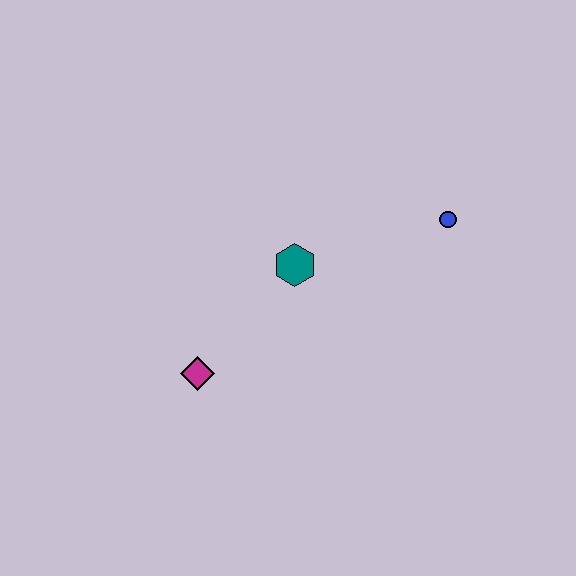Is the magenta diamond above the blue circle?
No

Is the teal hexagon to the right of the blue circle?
No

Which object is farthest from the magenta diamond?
The blue circle is farthest from the magenta diamond.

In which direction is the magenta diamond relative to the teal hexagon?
The magenta diamond is below the teal hexagon.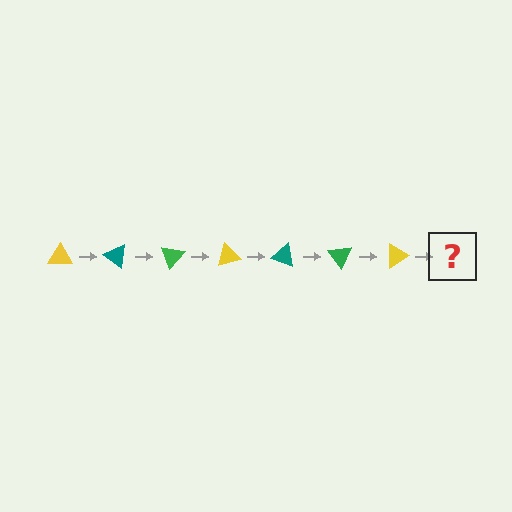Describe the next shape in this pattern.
It should be a teal triangle, rotated 245 degrees from the start.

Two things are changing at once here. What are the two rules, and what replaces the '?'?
The two rules are that it rotates 35 degrees each step and the color cycles through yellow, teal, and green. The '?' should be a teal triangle, rotated 245 degrees from the start.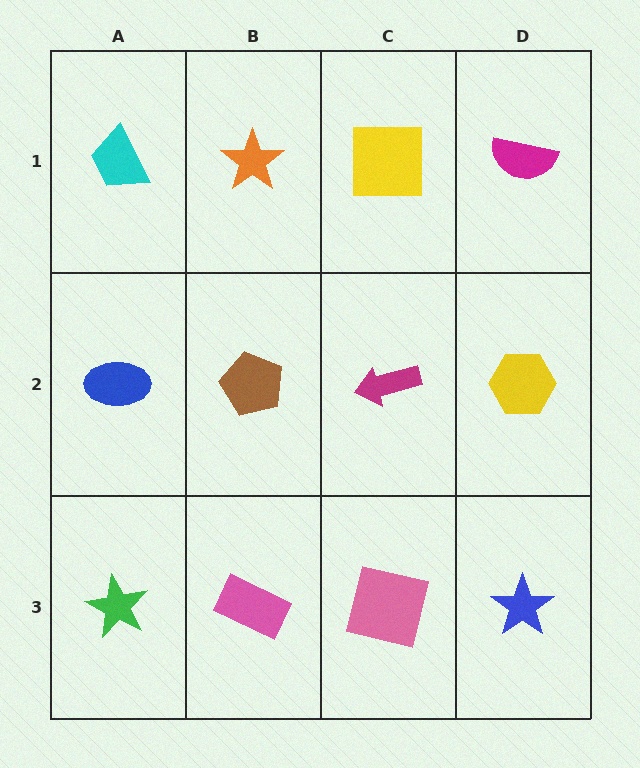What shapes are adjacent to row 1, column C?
A magenta arrow (row 2, column C), an orange star (row 1, column B), a magenta semicircle (row 1, column D).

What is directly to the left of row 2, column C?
A brown pentagon.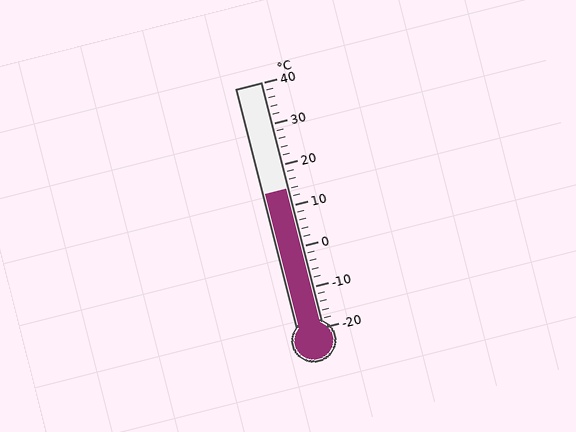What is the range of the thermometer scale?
The thermometer scale ranges from -20°C to 40°C.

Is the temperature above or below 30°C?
The temperature is below 30°C.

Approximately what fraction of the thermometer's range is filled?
The thermometer is filled to approximately 55% of its range.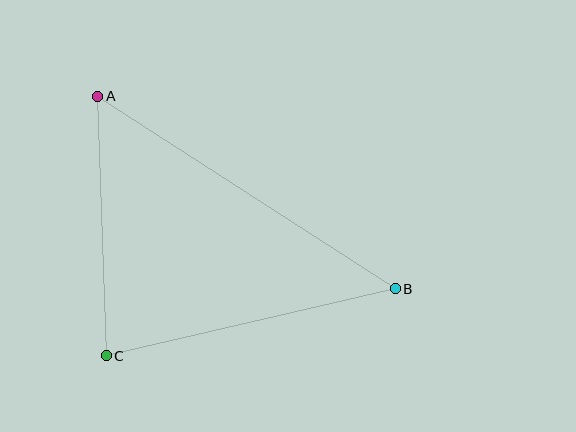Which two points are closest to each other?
Points A and C are closest to each other.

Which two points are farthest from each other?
Points A and B are farthest from each other.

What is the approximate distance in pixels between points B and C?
The distance between B and C is approximately 297 pixels.